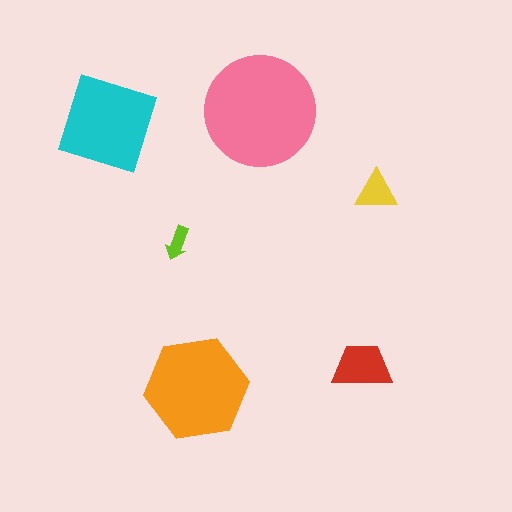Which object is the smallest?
The lime arrow.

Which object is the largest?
The pink circle.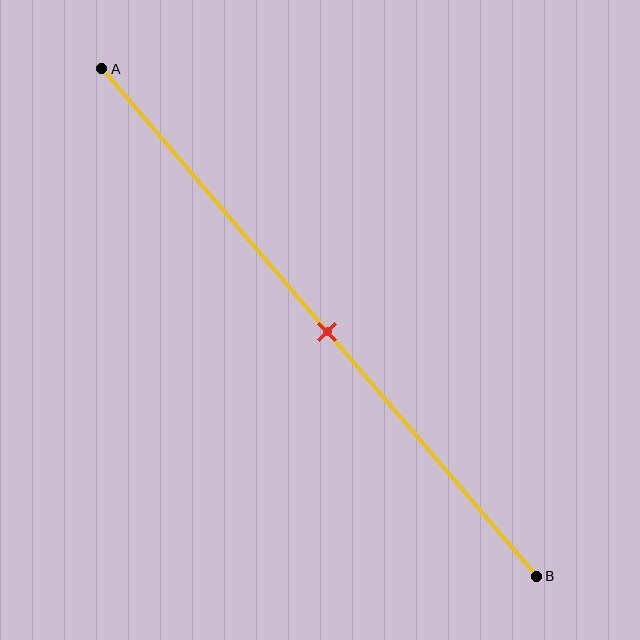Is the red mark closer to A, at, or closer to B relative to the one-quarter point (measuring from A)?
The red mark is closer to point B than the one-quarter point of segment AB.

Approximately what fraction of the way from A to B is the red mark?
The red mark is approximately 50% of the way from A to B.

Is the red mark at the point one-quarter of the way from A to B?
No, the mark is at about 50% from A, not at the 25% one-quarter point.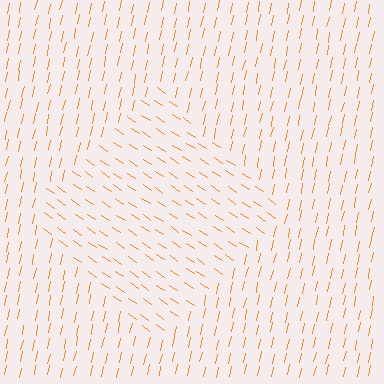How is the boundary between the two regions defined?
The boundary is defined purely by a change in line orientation (approximately 67 degrees difference). All lines are the same color and thickness.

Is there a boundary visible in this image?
Yes, there is a texture boundary formed by a change in line orientation.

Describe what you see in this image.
The image is filled with small orange line segments. A diamond region in the image has lines oriented differently from the surrounding lines, creating a visible texture boundary.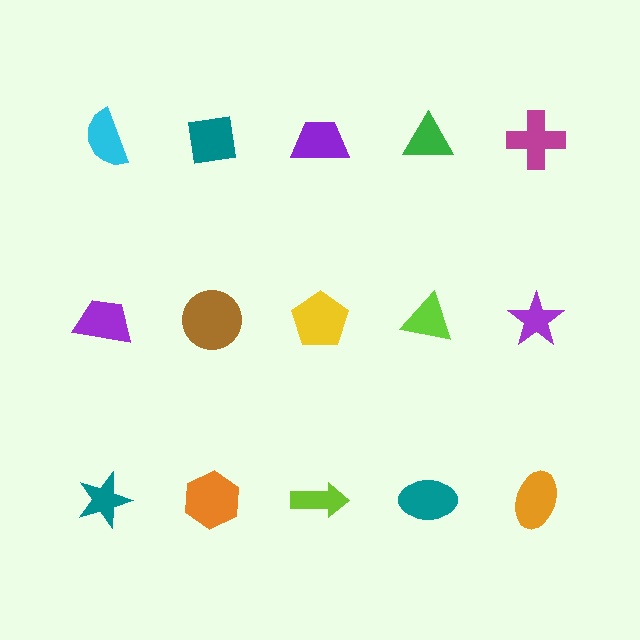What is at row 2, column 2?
A brown circle.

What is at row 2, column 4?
A lime triangle.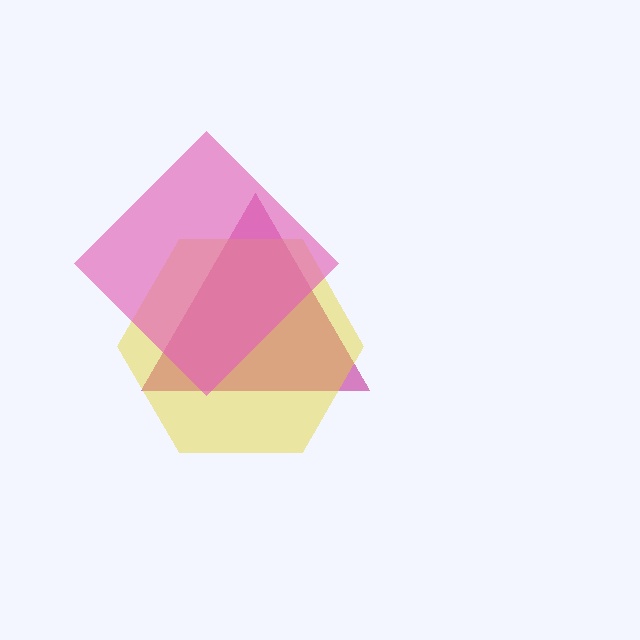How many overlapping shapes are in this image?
There are 3 overlapping shapes in the image.